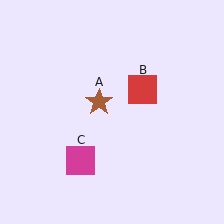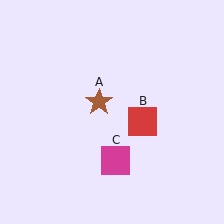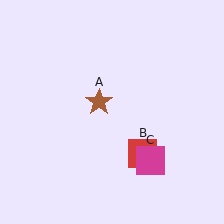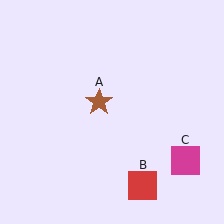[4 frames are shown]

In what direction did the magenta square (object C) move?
The magenta square (object C) moved right.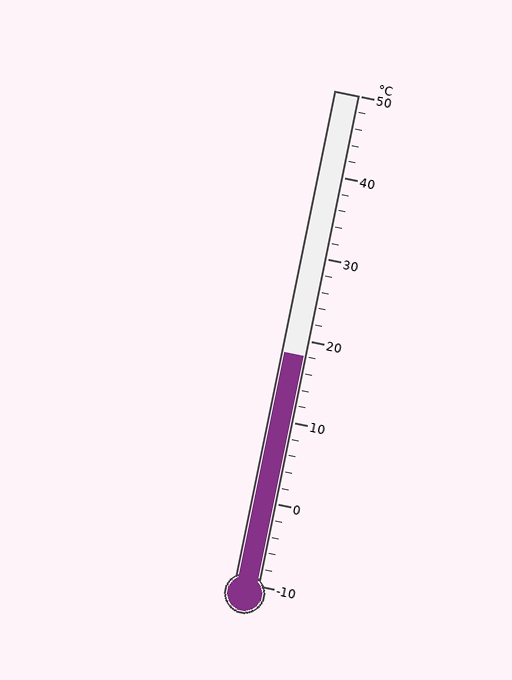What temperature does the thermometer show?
The thermometer shows approximately 18°C.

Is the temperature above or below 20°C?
The temperature is below 20°C.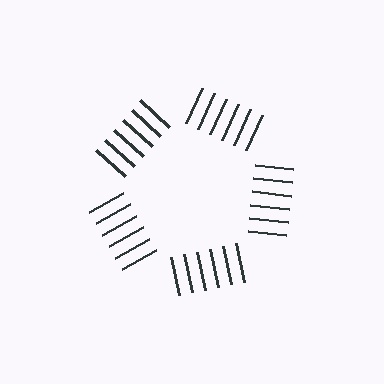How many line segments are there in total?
30 — 6 along each of the 5 edges.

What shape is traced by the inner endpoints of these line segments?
An illusory pentagon — the line segments terminate on its edges but no continuous stroke is drawn.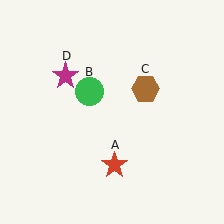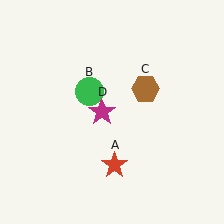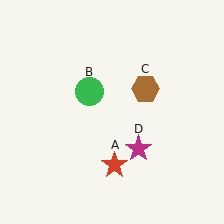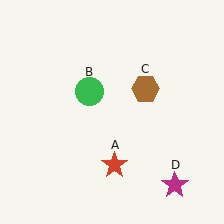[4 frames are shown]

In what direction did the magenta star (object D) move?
The magenta star (object D) moved down and to the right.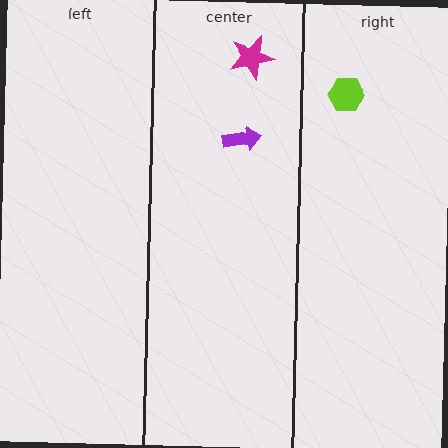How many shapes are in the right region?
1.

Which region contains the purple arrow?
The center region.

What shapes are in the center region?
The purple arrow, the magenta star.